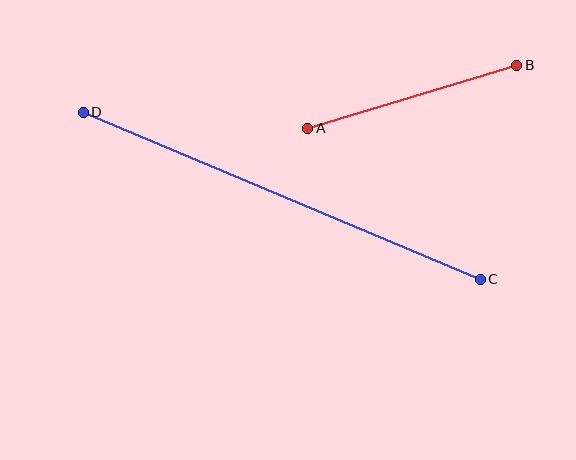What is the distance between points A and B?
The distance is approximately 218 pixels.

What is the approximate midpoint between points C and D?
The midpoint is at approximately (282, 196) pixels.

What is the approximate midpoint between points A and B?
The midpoint is at approximately (412, 97) pixels.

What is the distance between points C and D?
The distance is approximately 431 pixels.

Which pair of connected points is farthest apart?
Points C and D are farthest apart.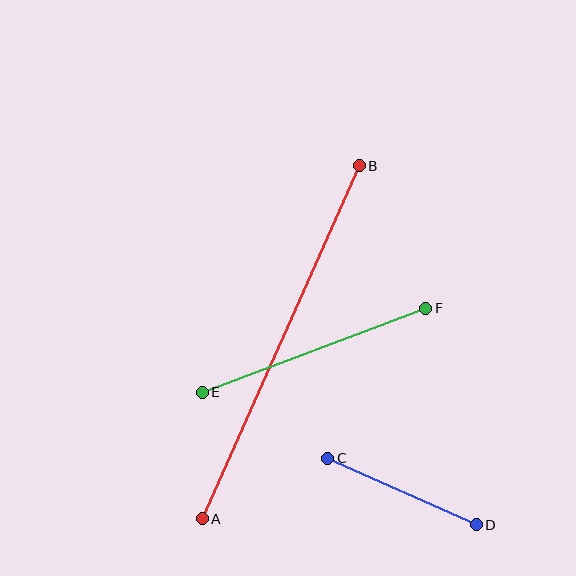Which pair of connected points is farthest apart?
Points A and B are farthest apart.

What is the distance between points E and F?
The distance is approximately 239 pixels.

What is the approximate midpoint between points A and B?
The midpoint is at approximately (281, 342) pixels.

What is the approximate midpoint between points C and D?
The midpoint is at approximately (402, 491) pixels.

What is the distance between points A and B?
The distance is approximately 387 pixels.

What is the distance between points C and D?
The distance is approximately 163 pixels.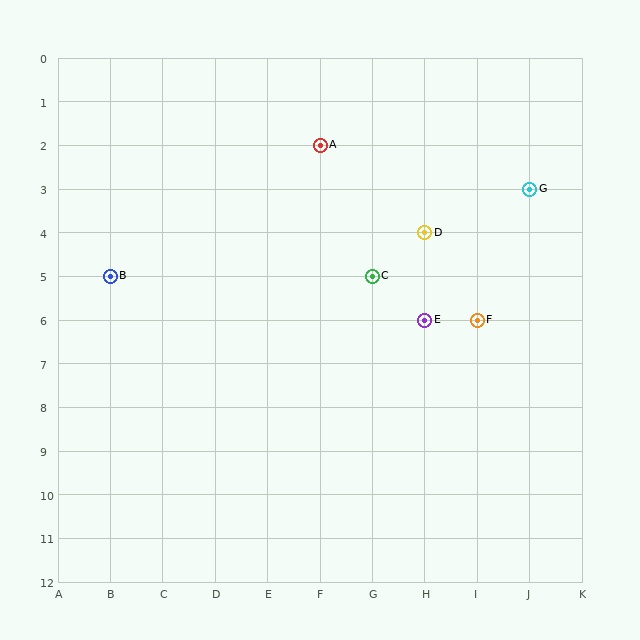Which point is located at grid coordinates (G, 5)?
Point C is at (G, 5).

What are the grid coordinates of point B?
Point B is at grid coordinates (B, 5).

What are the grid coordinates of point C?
Point C is at grid coordinates (G, 5).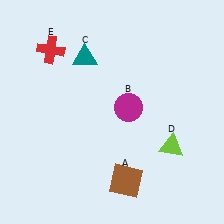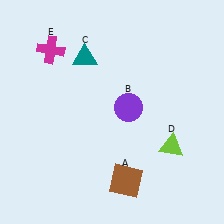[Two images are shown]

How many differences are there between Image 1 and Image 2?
There are 2 differences between the two images.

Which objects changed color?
B changed from magenta to purple. E changed from red to magenta.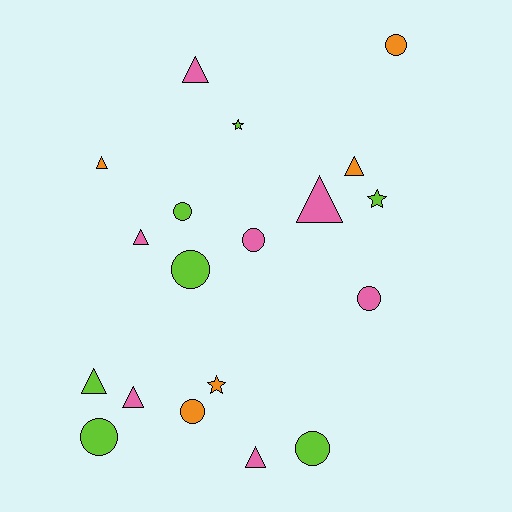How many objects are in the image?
There are 19 objects.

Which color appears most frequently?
Pink, with 7 objects.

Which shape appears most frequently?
Triangle, with 8 objects.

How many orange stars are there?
There is 1 orange star.